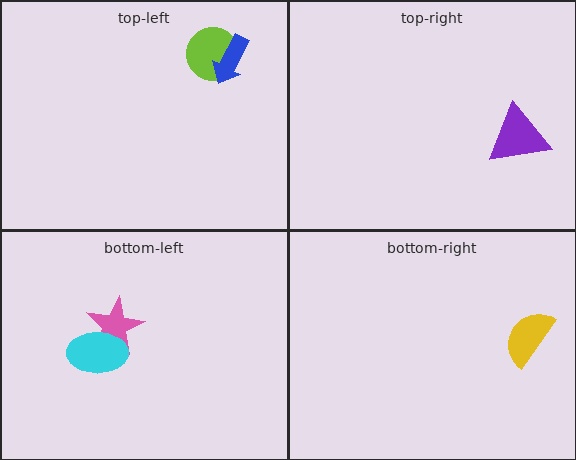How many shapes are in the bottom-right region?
1.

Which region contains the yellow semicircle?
The bottom-right region.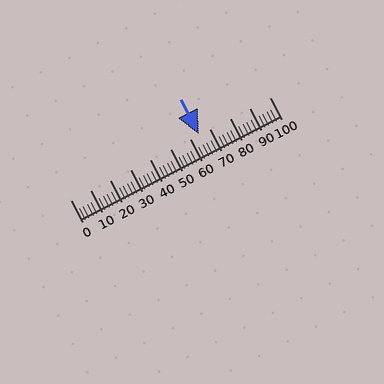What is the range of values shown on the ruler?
The ruler shows values from 0 to 100.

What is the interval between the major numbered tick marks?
The major tick marks are spaced 10 units apart.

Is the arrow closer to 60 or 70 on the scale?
The arrow is closer to 60.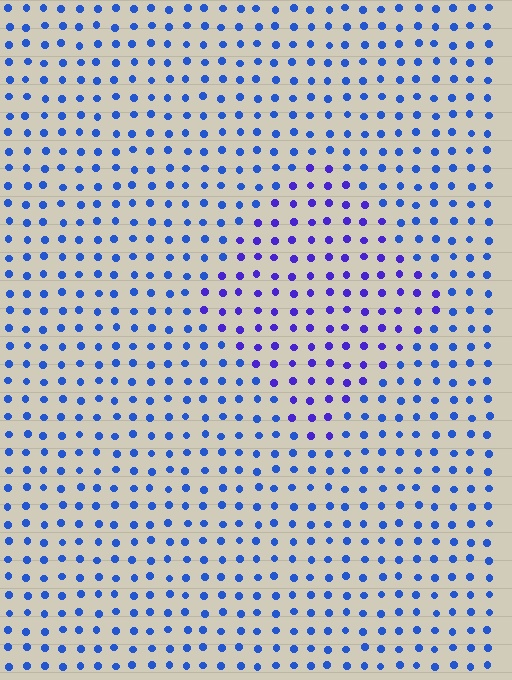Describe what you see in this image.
The image is filled with small blue elements in a uniform arrangement. A diamond-shaped region is visible where the elements are tinted to a slightly different hue, forming a subtle color boundary.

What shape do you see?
I see a diamond.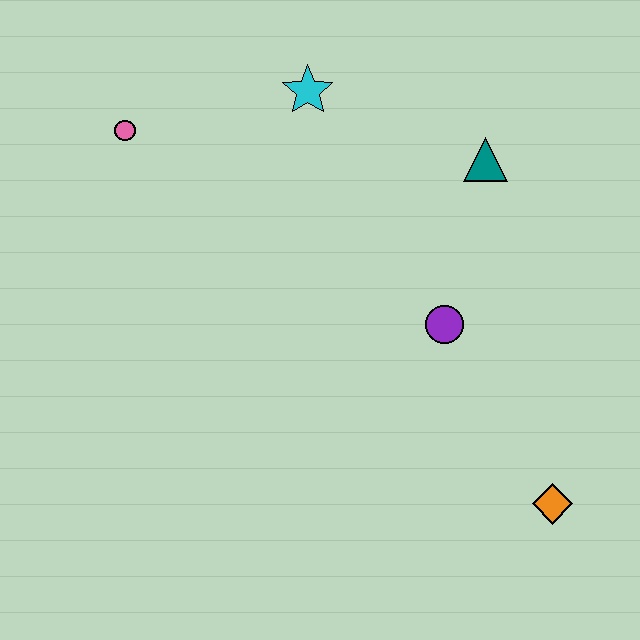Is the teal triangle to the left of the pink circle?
No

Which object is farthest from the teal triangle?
The pink circle is farthest from the teal triangle.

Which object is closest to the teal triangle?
The purple circle is closest to the teal triangle.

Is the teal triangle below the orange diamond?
No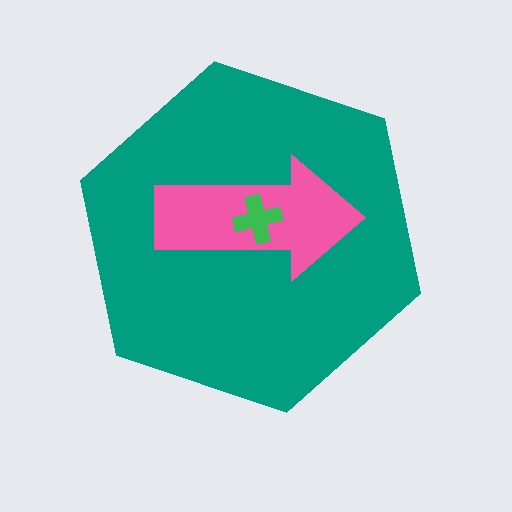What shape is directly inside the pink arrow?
The green cross.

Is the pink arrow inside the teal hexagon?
Yes.